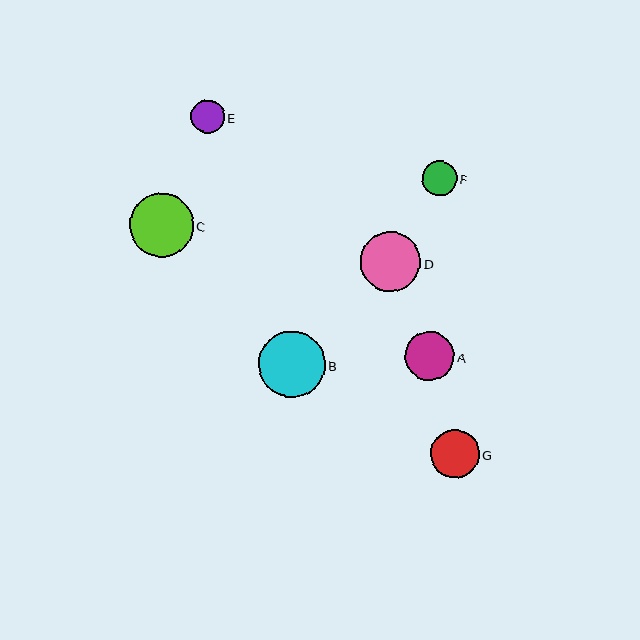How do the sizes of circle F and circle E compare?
Circle F and circle E are approximately the same size.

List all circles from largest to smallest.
From largest to smallest: B, C, D, A, G, F, E.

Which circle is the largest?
Circle B is the largest with a size of approximately 66 pixels.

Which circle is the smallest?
Circle E is the smallest with a size of approximately 33 pixels.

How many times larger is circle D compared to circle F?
Circle D is approximately 1.7 times the size of circle F.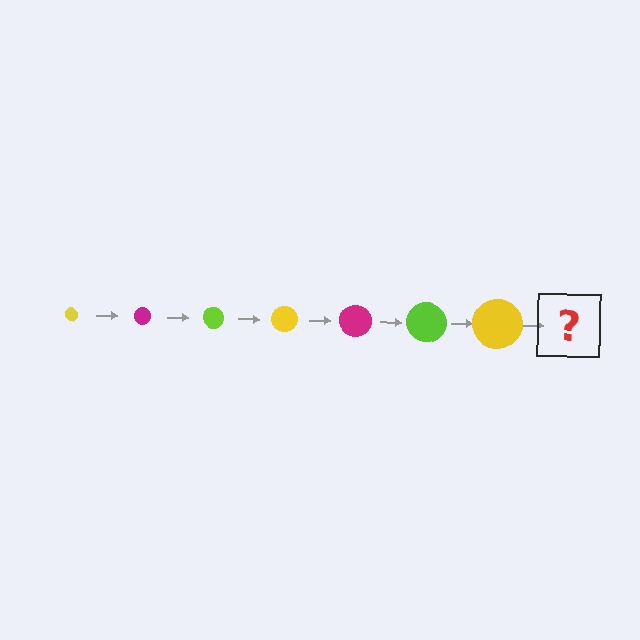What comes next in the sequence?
The next element should be a magenta circle, larger than the previous one.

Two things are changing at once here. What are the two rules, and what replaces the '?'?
The two rules are that the circle grows larger each step and the color cycles through yellow, magenta, and lime. The '?' should be a magenta circle, larger than the previous one.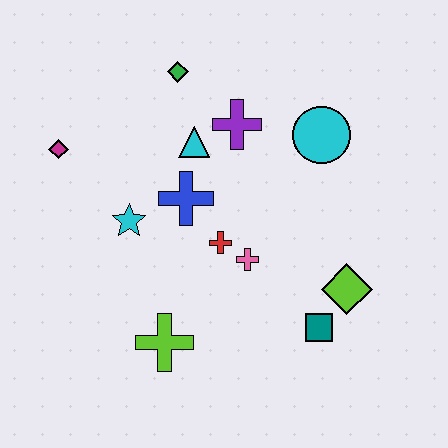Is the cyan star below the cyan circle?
Yes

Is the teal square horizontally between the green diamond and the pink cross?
No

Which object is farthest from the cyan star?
The lime diamond is farthest from the cyan star.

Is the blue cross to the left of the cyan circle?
Yes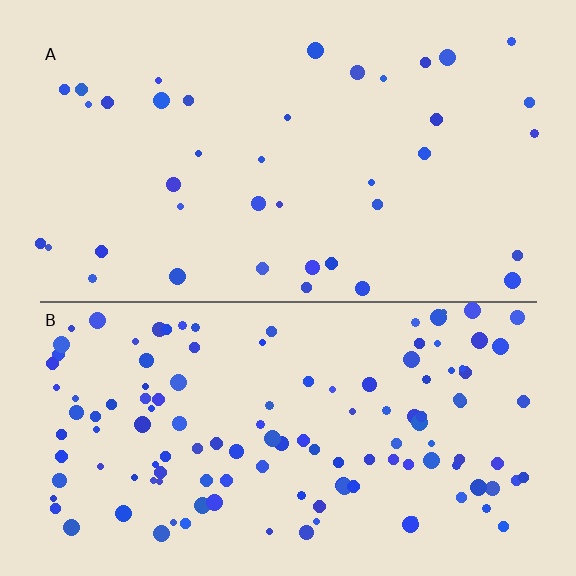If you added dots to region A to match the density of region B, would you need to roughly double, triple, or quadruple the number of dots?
Approximately triple.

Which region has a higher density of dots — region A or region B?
B (the bottom).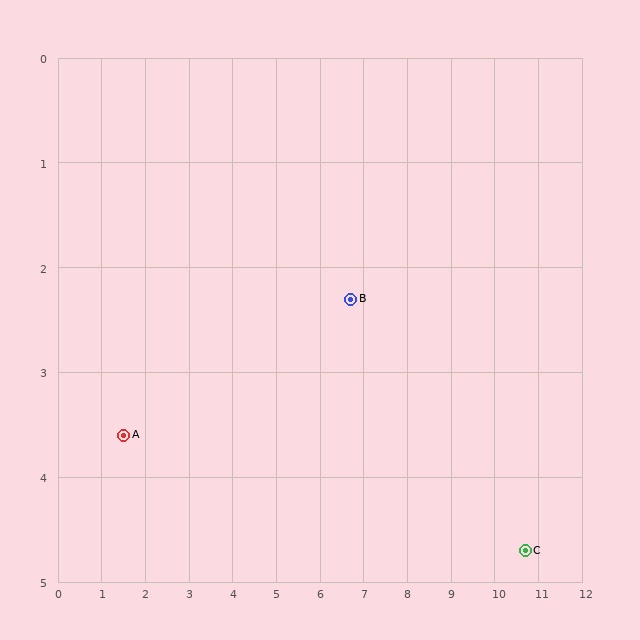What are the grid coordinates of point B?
Point B is at approximately (6.7, 2.3).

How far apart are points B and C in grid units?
Points B and C are about 4.7 grid units apart.